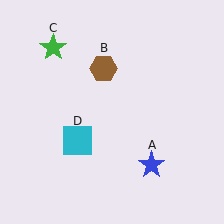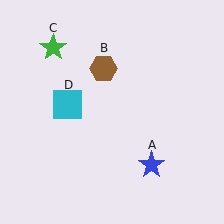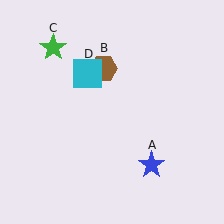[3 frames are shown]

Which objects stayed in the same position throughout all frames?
Blue star (object A) and brown hexagon (object B) and green star (object C) remained stationary.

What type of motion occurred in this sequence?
The cyan square (object D) rotated clockwise around the center of the scene.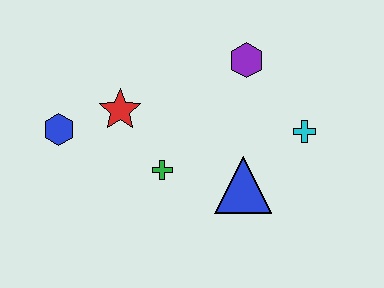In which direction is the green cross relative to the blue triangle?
The green cross is to the left of the blue triangle.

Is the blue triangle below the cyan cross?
Yes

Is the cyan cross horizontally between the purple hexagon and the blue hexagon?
No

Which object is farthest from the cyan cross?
The blue hexagon is farthest from the cyan cross.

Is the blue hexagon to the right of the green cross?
No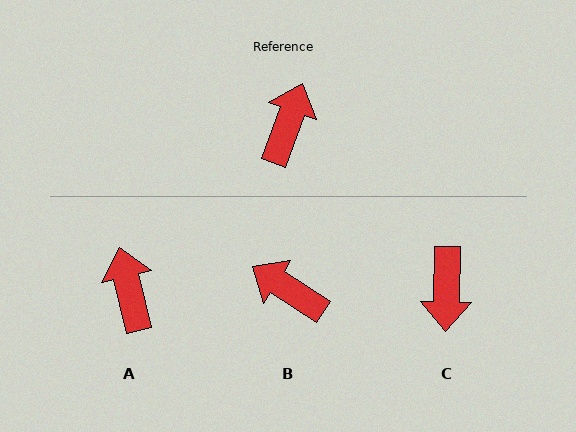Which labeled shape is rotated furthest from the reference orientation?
C, about 161 degrees away.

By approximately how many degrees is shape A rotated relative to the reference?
Approximately 34 degrees counter-clockwise.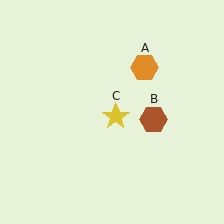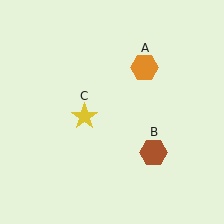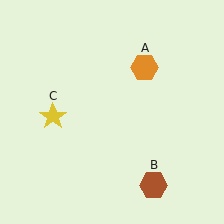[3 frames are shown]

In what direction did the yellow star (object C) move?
The yellow star (object C) moved left.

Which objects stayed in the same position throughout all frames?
Orange hexagon (object A) remained stationary.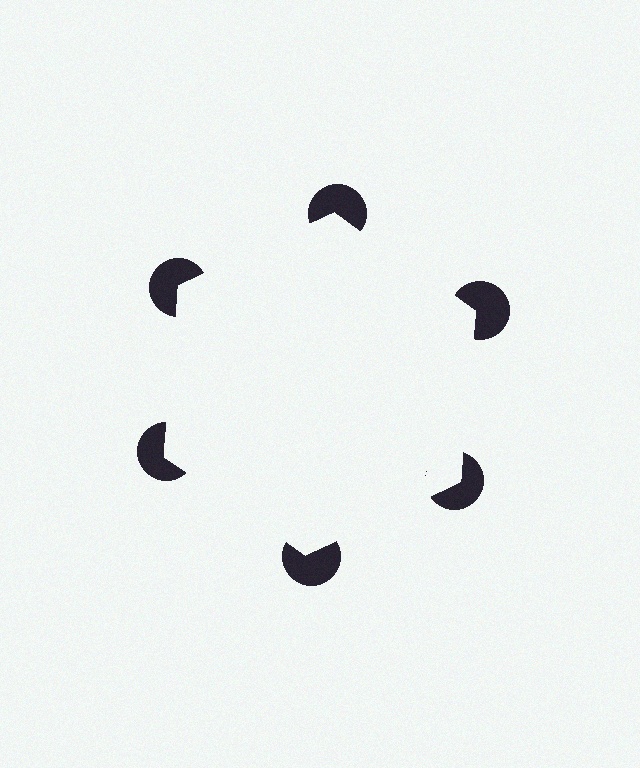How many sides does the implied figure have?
6 sides.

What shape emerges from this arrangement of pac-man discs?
An illusory hexagon — its edges are inferred from the aligned wedge cuts in the pac-man discs, not physically drawn.